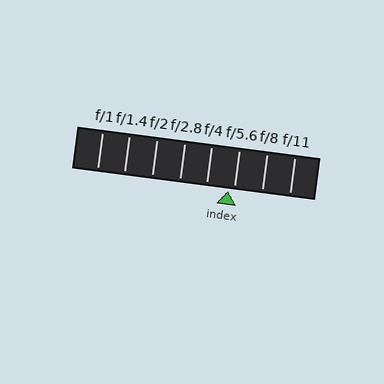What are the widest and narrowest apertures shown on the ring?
The widest aperture shown is f/1 and the narrowest is f/11.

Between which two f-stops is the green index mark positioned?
The index mark is between f/4 and f/5.6.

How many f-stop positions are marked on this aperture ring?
There are 8 f-stop positions marked.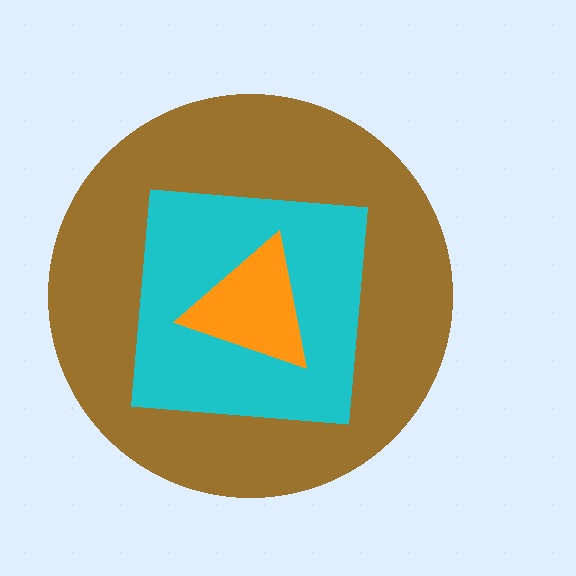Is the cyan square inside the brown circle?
Yes.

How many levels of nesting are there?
3.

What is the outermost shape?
The brown circle.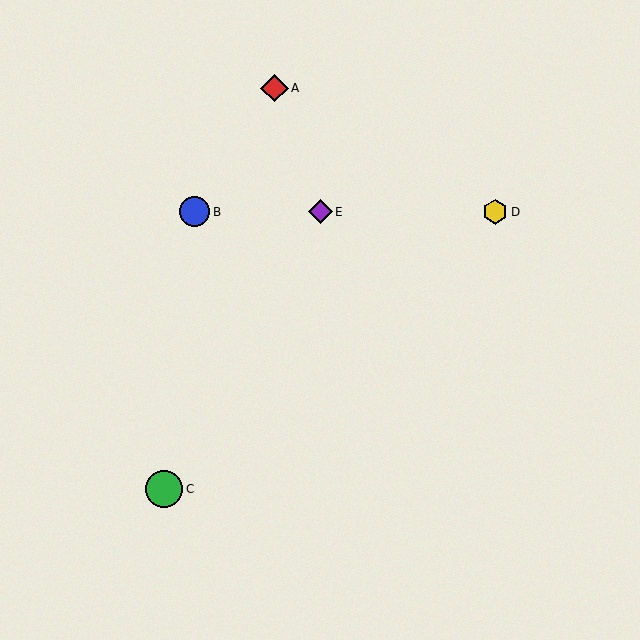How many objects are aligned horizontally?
3 objects (B, D, E) are aligned horizontally.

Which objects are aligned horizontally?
Objects B, D, E are aligned horizontally.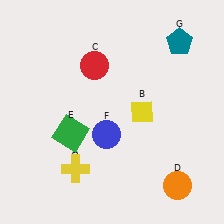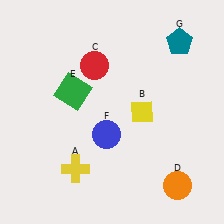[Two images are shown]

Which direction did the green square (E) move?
The green square (E) moved up.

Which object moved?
The green square (E) moved up.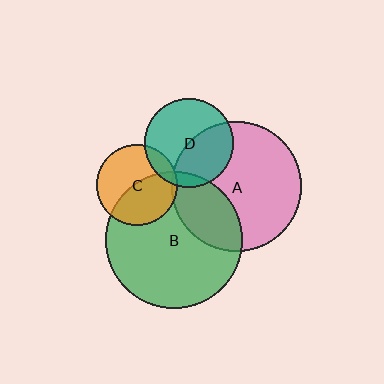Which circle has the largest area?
Circle B (green).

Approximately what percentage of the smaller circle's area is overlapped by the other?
Approximately 45%.